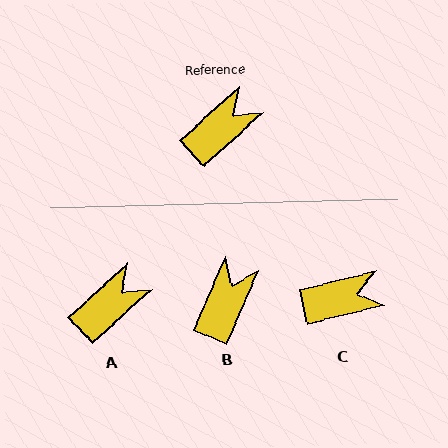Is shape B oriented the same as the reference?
No, it is off by about 24 degrees.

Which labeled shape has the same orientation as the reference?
A.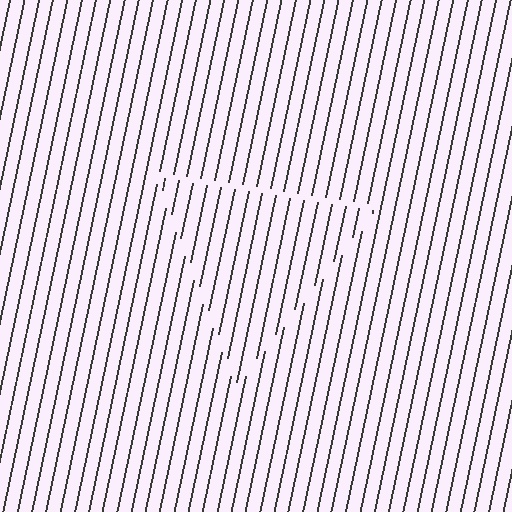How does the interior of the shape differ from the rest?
The interior of the shape contains the same grating, shifted by half a period — the contour is defined by the phase discontinuity where line-ends from the inner and outer gratings abut.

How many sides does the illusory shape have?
3 sides — the line-ends trace a triangle.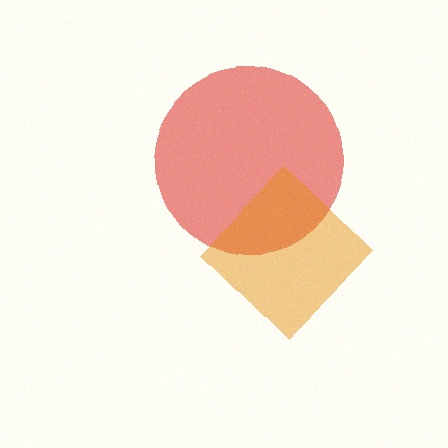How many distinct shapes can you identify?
There are 2 distinct shapes: a red circle, an orange diamond.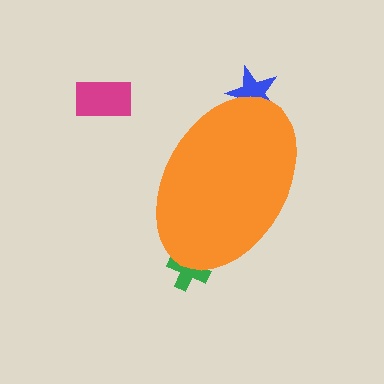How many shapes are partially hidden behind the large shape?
2 shapes are partially hidden.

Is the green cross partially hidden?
Yes, the green cross is partially hidden behind the orange ellipse.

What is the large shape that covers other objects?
An orange ellipse.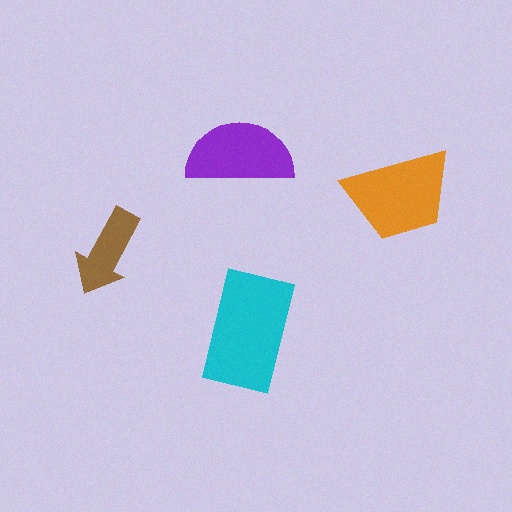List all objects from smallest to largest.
The brown arrow, the purple semicircle, the orange trapezoid, the cyan rectangle.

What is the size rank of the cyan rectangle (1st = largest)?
1st.